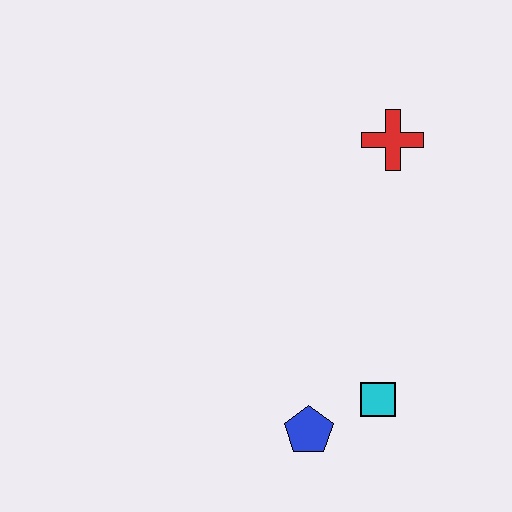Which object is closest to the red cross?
The cyan square is closest to the red cross.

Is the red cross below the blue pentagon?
No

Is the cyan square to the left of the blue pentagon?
No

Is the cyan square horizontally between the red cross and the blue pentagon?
Yes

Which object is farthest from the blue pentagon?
The red cross is farthest from the blue pentagon.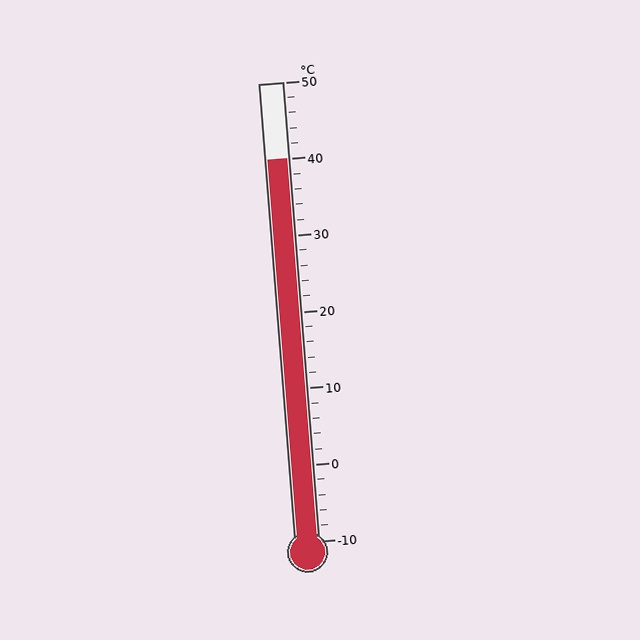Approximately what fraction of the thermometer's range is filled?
The thermometer is filled to approximately 85% of its range.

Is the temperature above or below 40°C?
The temperature is at 40°C.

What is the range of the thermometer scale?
The thermometer scale ranges from -10°C to 50°C.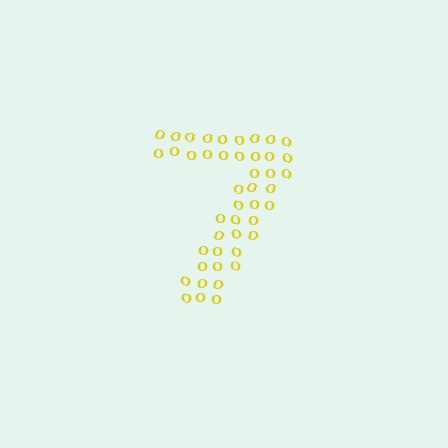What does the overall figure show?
The overall figure shows the digit 7.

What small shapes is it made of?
It is made of small letter O's.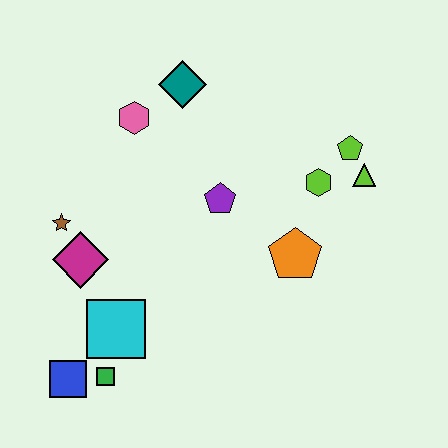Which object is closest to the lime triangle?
The lime pentagon is closest to the lime triangle.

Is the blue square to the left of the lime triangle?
Yes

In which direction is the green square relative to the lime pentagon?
The green square is to the left of the lime pentagon.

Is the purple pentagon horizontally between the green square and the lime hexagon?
Yes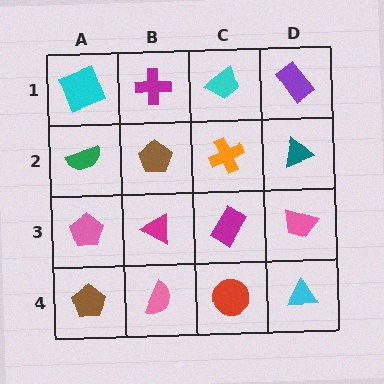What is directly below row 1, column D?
A teal triangle.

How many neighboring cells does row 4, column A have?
2.